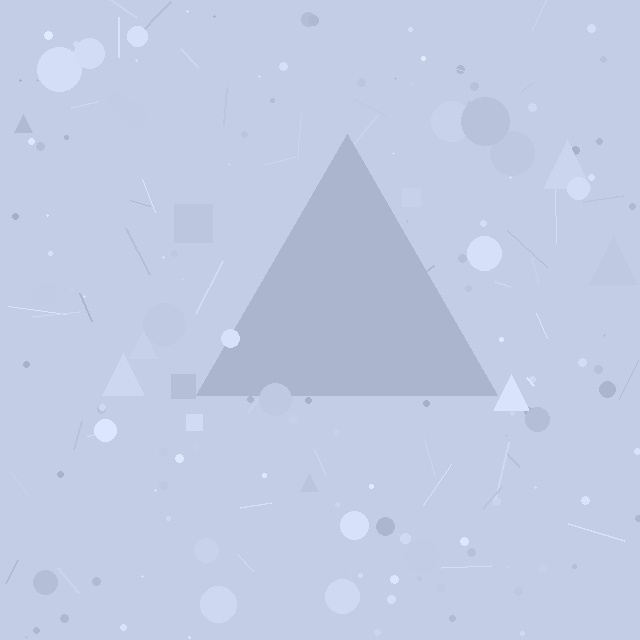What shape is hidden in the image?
A triangle is hidden in the image.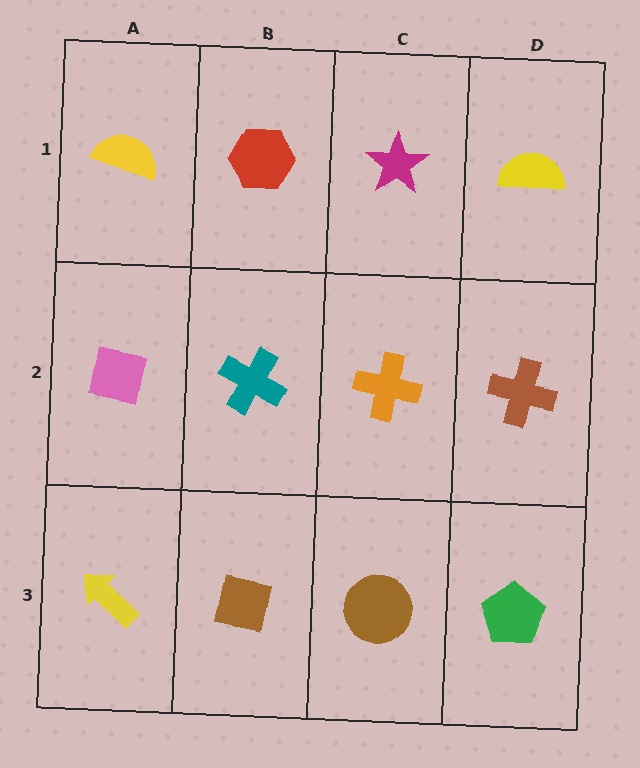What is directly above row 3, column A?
A pink square.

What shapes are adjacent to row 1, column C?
An orange cross (row 2, column C), a red hexagon (row 1, column B), a yellow semicircle (row 1, column D).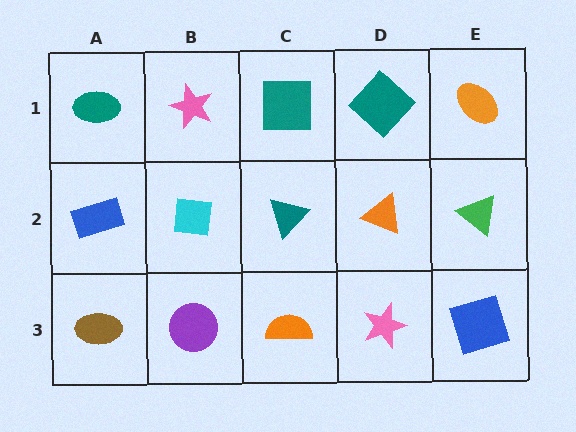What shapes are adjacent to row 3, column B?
A cyan square (row 2, column B), a brown ellipse (row 3, column A), an orange semicircle (row 3, column C).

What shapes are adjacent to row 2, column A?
A teal ellipse (row 1, column A), a brown ellipse (row 3, column A), a cyan square (row 2, column B).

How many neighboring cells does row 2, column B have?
4.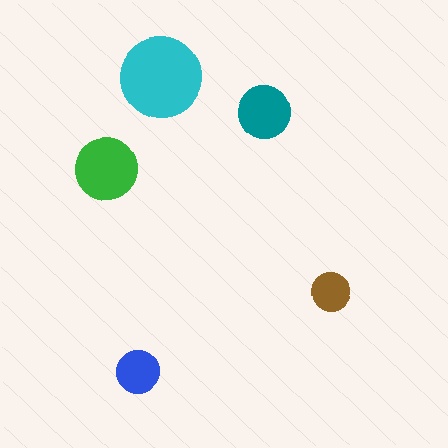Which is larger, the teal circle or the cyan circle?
The cyan one.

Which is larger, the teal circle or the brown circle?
The teal one.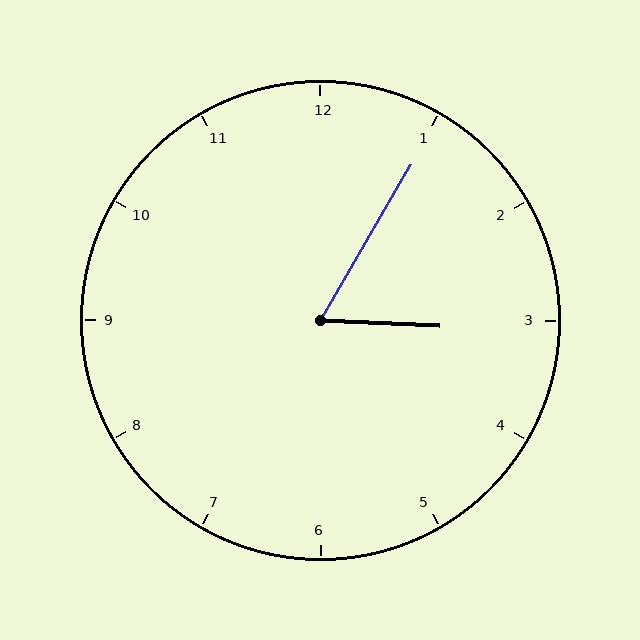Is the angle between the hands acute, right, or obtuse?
It is acute.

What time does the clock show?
3:05.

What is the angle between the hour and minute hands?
Approximately 62 degrees.